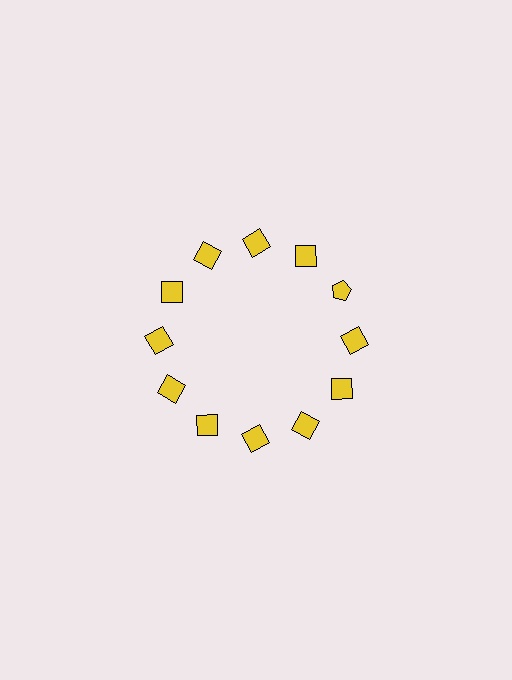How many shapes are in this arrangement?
There are 12 shapes arranged in a ring pattern.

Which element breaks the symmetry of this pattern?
The yellow pentagon at roughly the 2 o'clock position breaks the symmetry. All other shapes are yellow squares.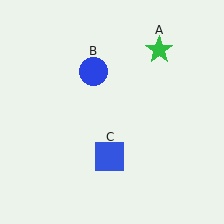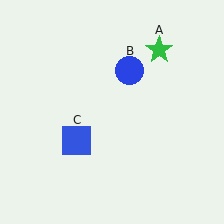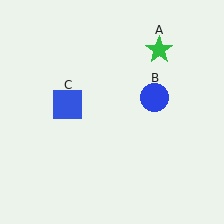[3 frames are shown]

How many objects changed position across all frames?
2 objects changed position: blue circle (object B), blue square (object C).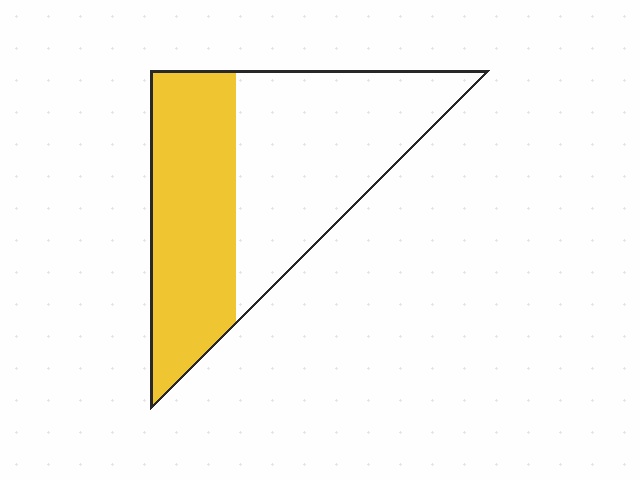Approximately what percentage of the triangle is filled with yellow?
Approximately 45%.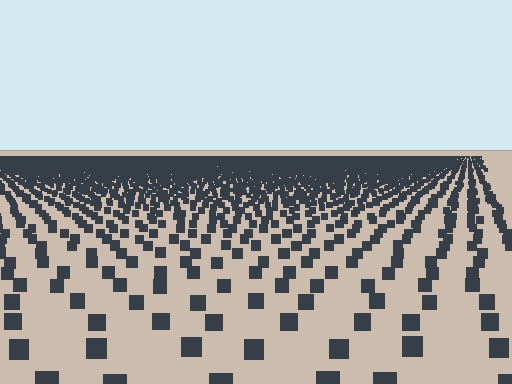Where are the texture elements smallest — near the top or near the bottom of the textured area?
Near the top.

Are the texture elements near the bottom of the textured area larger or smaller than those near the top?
Larger. Near the bottom, elements are closer to the viewer and appear at a bigger on-screen size.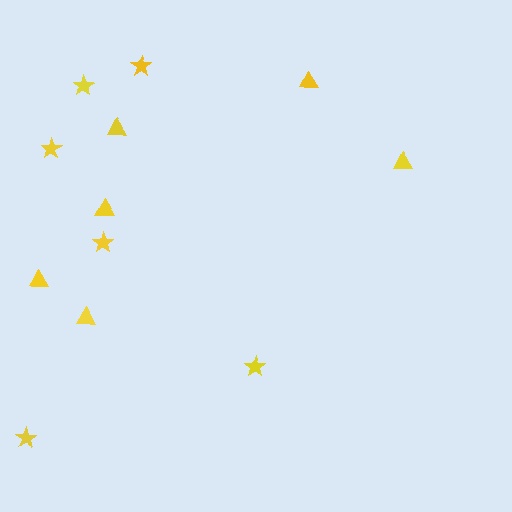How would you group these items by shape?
There are 2 groups: one group of triangles (6) and one group of stars (6).